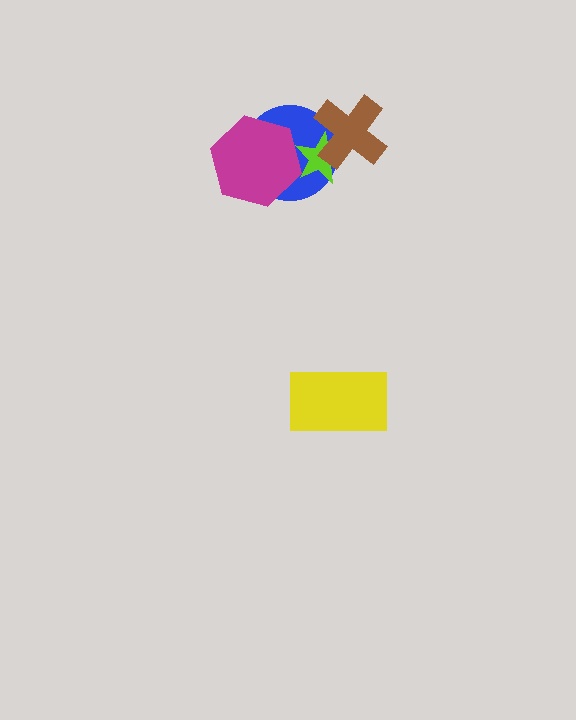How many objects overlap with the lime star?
3 objects overlap with the lime star.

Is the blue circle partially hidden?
Yes, it is partially covered by another shape.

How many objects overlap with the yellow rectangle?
0 objects overlap with the yellow rectangle.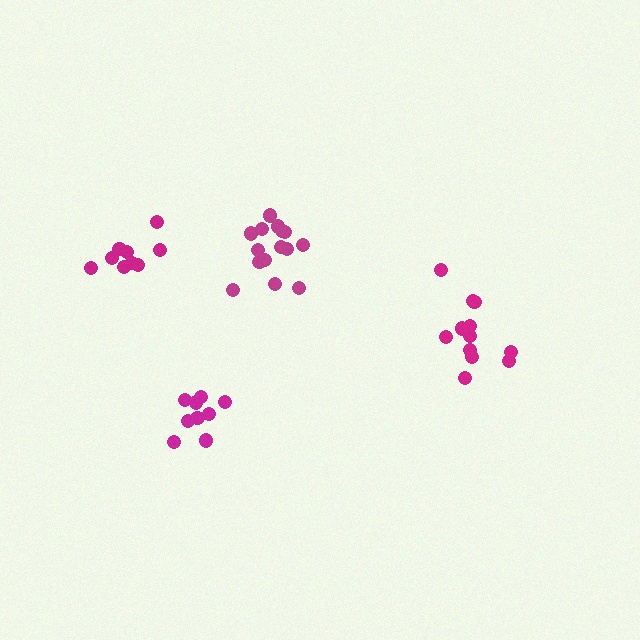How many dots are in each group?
Group 1: 15 dots, Group 2: 9 dots, Group 3: 9 dots, Group 4: 12 dots (45 total).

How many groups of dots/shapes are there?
There are 4 groups.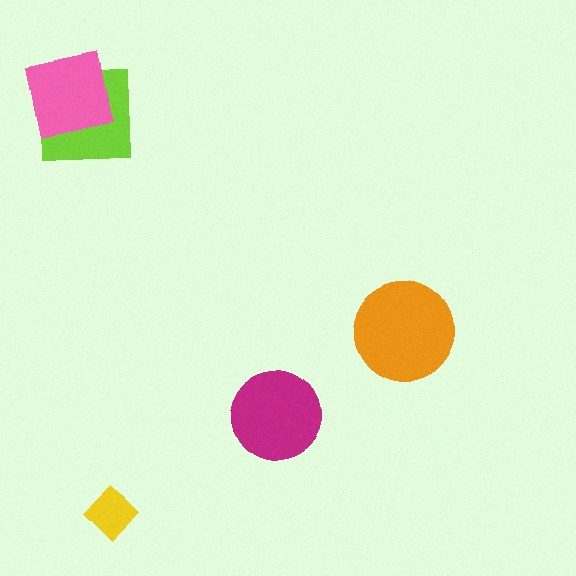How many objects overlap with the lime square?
1 object overlaps with the lime square.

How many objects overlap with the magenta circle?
0 objects overlap with the magenta circle.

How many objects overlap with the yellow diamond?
0 objects overlap with the yellow diamond.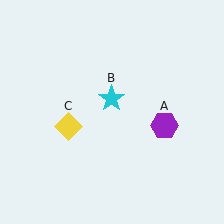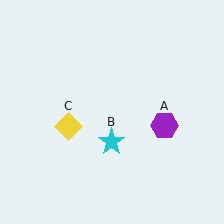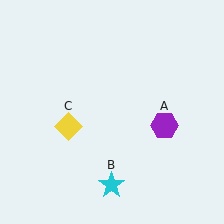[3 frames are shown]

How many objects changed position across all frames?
1 object changed position: cyan star (object B).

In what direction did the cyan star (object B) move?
The cyan star (object B) moved down.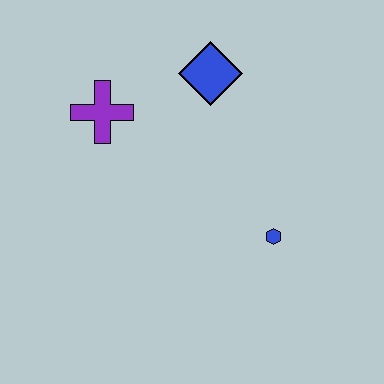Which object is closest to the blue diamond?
The purple cross is closest to the blue diamond.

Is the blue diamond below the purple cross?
No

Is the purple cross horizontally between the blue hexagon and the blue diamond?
No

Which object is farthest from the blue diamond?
The blue hexagon is farthest from the blue diamond.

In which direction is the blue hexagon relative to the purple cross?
The blue hexagon is to the right of the purple cross.